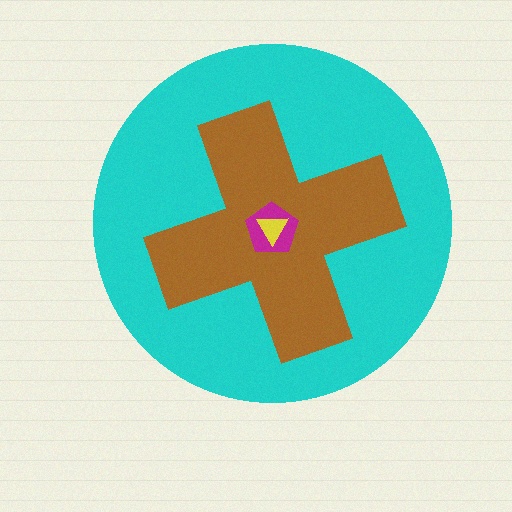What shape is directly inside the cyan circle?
The brown cross.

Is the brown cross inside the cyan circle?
Yes.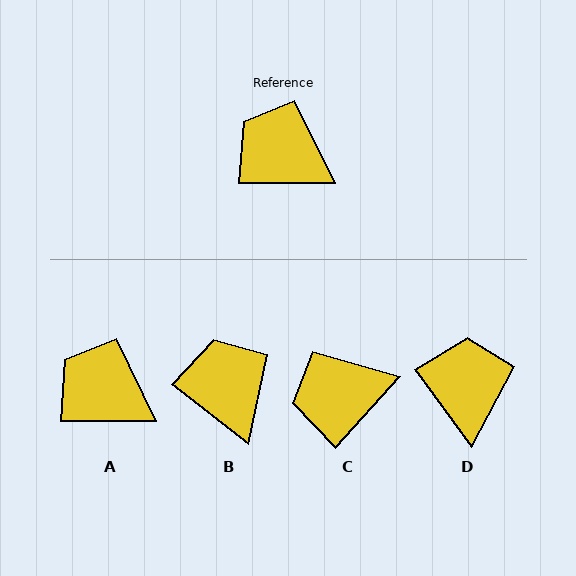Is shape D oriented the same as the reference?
No, it is off by about 54 degrees.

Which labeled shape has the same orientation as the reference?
A.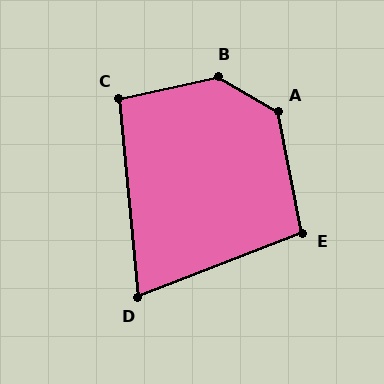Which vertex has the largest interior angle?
B, at approximately 137 degrees.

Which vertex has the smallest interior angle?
D, at approximately 74 degrees.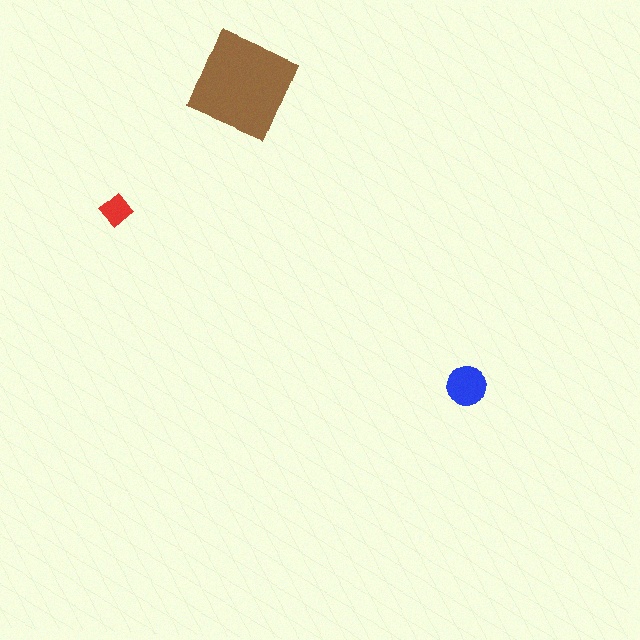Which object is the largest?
The brown square.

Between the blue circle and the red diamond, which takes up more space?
The blue circle.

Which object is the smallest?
The red diamond.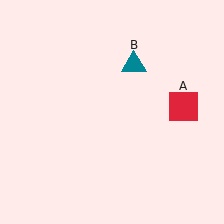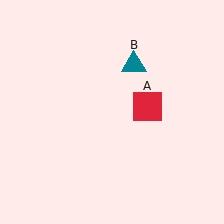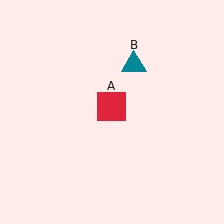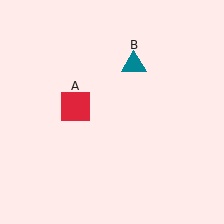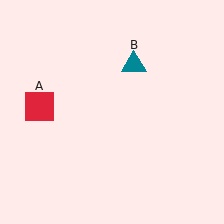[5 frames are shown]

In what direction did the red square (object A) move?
The red square (object A) moved left.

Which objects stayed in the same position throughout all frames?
Teal triangle (object B) remained stationary.